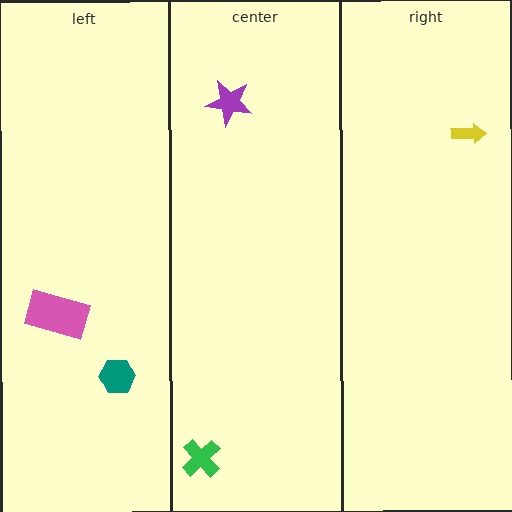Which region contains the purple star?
The center region.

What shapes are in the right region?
The yellow arrow.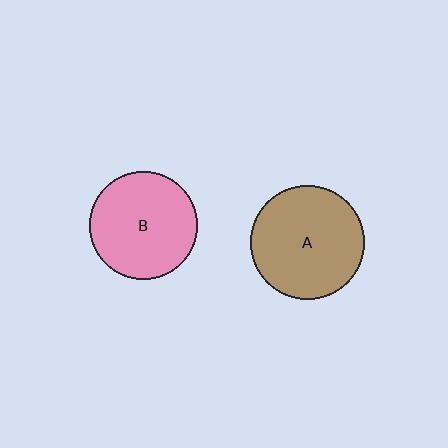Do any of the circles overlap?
No, none of the circles overlap.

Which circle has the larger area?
Circle A (brown).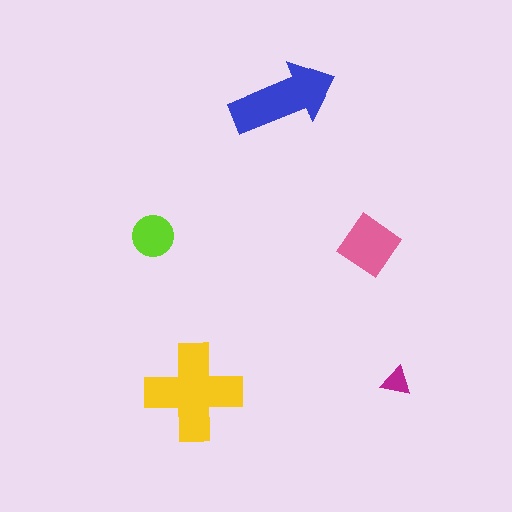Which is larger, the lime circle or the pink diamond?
The pink diamond.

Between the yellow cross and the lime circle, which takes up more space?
The yellow cross.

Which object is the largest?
The yellow cross.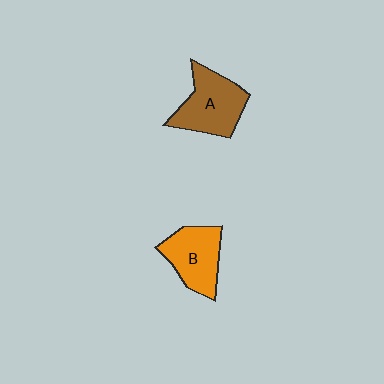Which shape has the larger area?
Shape A (brown).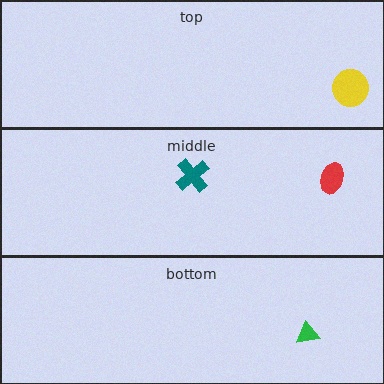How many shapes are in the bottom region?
1.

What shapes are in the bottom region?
The green triangle.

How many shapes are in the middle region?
2.